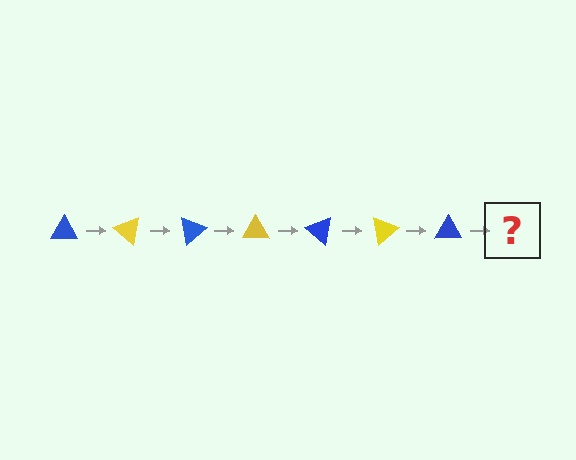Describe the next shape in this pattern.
It should be a yellow triangle, rotated 280 degrees from the start.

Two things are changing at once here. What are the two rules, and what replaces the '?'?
The two rules are that it rotates 40 degrees each step and the color cycles through blue and yellow. The '?' should be a yellow triangle, rotated 280 degrees from the start.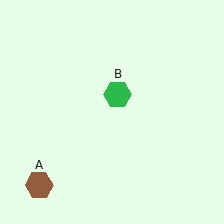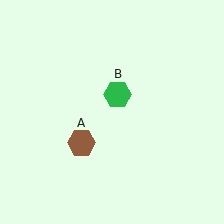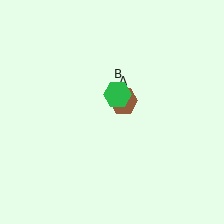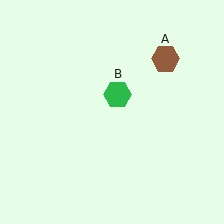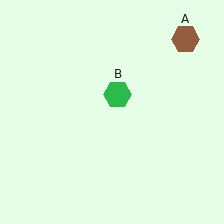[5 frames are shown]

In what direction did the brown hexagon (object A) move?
The brown hexagon (object A) moved up and to the right.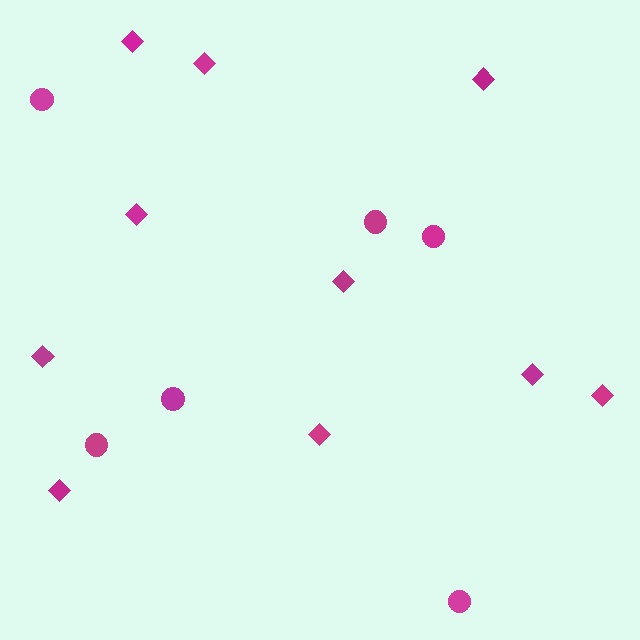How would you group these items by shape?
There are 2 groups: one group of diamonds (10) and one group of circles (6).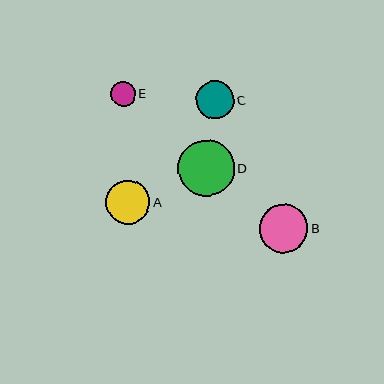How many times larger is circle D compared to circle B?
Circle D is approximately 1.2 times the size of circle B.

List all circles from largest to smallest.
From largest to smallest: D, B, A, C, E.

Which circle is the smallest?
Circle E is the smallest with a size of approximately 25 pixels.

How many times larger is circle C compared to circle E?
Circle C is approximately 1.5 times the size of circle E.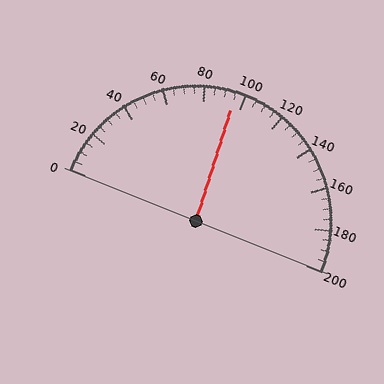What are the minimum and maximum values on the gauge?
The gauge ranges from 0 to 200.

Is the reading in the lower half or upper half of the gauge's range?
The reading is in the lower half of the range (0 to 200).